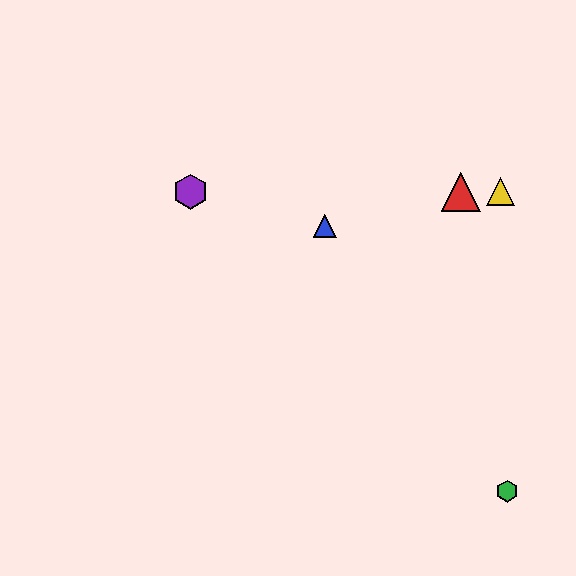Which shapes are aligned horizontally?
The red triangle, the yellow triangle, the purple hexagon are aligned horizontally.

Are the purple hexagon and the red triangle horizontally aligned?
Yes, both are at y≈192.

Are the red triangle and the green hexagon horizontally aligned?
No, the red triangle is at y≈192 and the green hexagon is at y≈491.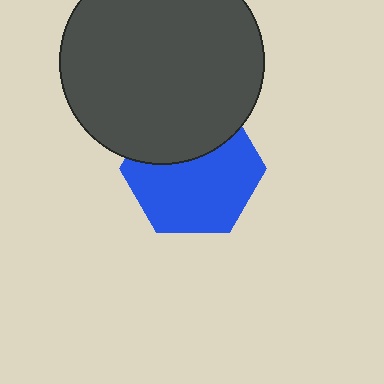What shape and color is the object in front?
The object in front is a dark gray circle.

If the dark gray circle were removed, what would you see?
You would see the complete blue hexagon.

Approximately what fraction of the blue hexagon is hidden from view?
Roughly 35% of the blue hexagon is hidden behind the dark gray circle.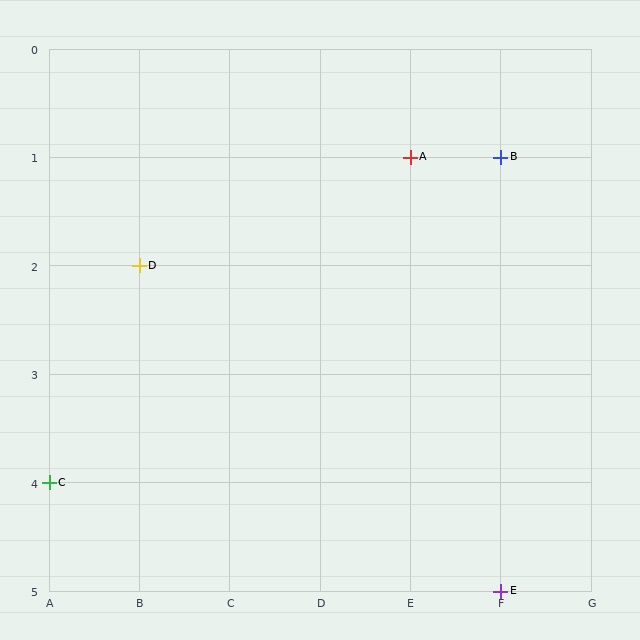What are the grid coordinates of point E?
Point E is at grid coordinates (F, 5).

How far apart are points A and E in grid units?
Points A and E are 1 column and 4 rows apart (about 4.1 grid units diagonally).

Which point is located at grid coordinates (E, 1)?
Point A is at (E, 1).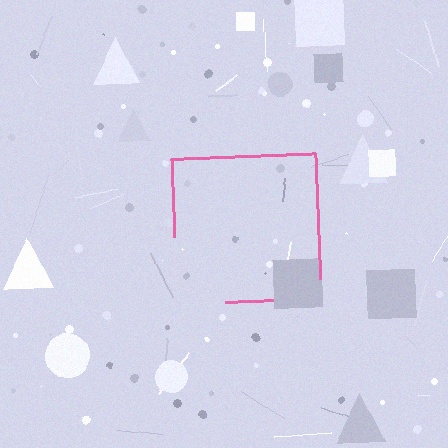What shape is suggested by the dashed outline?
The dashed outline suggests a square.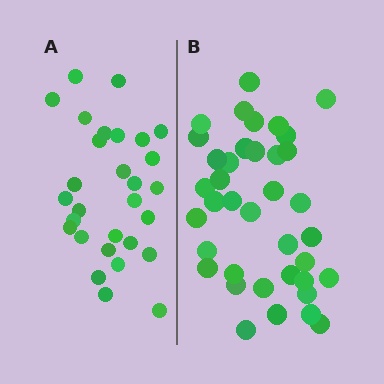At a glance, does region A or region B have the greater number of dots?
Region B (the right region) has more dots.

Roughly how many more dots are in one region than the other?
Region B has roughly 8 or so more dots than region A.